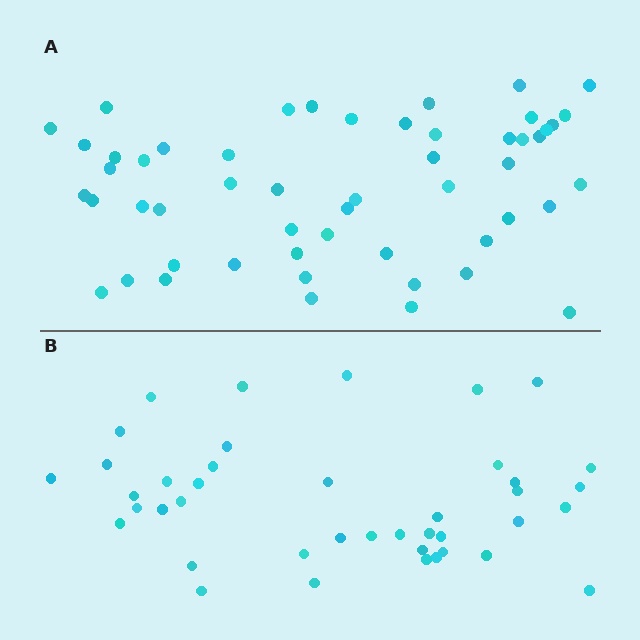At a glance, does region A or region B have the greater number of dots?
Region A (the top region) has more dots.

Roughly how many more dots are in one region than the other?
Region A has roughly 12 or so more dots than region B.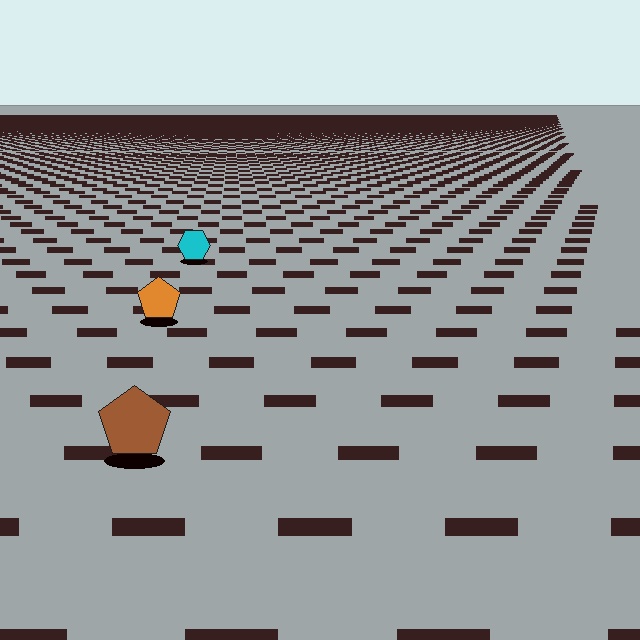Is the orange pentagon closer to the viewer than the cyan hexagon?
Yes. The orange pentagon is closer — you can tell from the texture gradient: the ground texture is coarser near it.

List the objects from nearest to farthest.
From nearest to farthest: the brown pentagon, the orange pentagon, the cyan hexagon.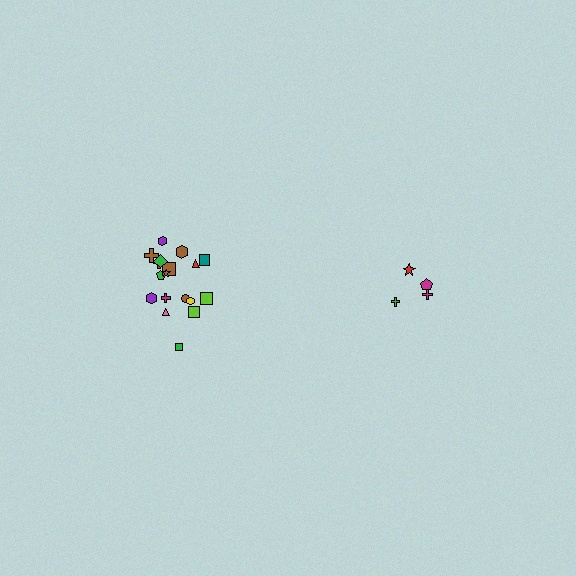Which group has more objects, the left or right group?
The left group.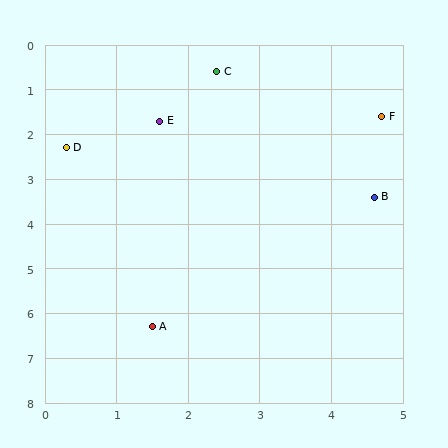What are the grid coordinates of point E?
Point E is at approximately (1.6, 1.7).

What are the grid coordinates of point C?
Point C is at approximately (2.4, 0.6).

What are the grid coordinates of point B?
Point B is at approximately (4.6, 3.4).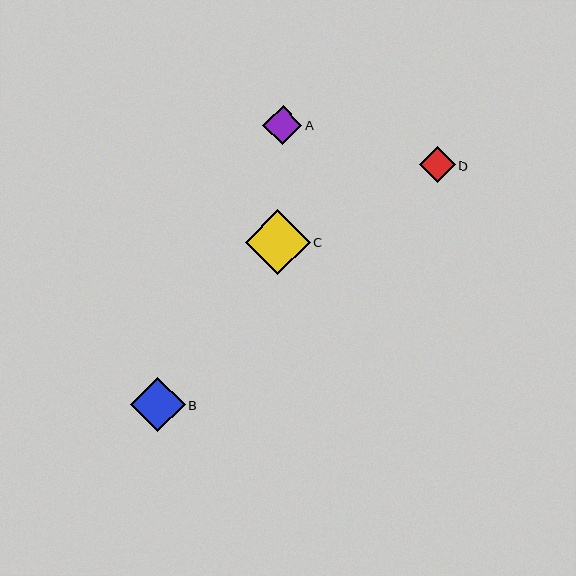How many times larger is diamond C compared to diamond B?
Diamond C is approximately 1.2 times the size of diamond B.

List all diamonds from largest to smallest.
From largest to smallest: C, B, A, D.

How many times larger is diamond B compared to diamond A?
Diamond B is approximately 1.4 times the size of diamond A.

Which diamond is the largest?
Diamond C is the largest with a size of approximately 65 pixels.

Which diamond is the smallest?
Diamond D is the smallest with a size of approximately 36 pixels.